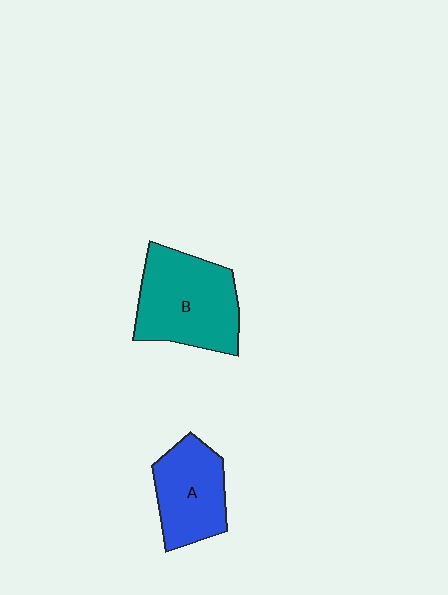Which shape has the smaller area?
Shape A (blue).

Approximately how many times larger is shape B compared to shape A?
Approximately 1.4 times.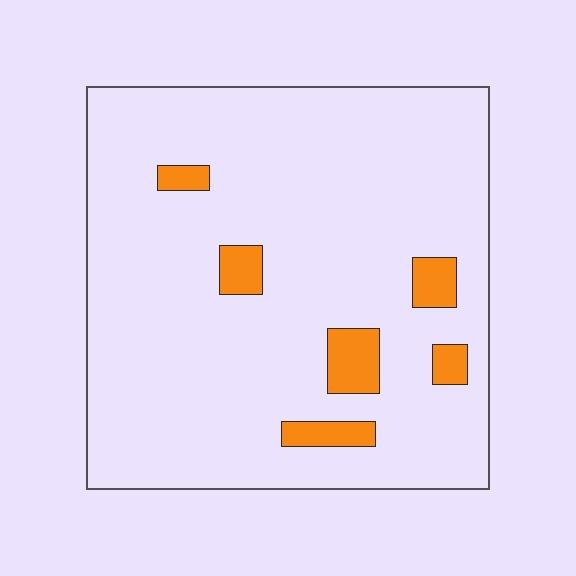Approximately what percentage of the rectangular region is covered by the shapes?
Approximately 10%.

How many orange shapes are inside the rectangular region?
6.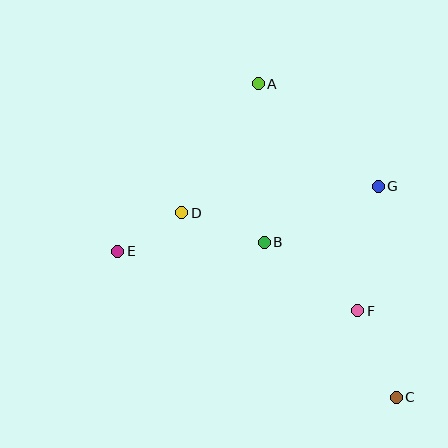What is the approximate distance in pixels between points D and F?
The distance between D and F is approximately 201 pixels.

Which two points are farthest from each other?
Points A and C are farthest from each other.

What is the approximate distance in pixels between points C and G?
The distance between C and G is approximately 211 pixels.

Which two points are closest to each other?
Points D and E are closest to each other.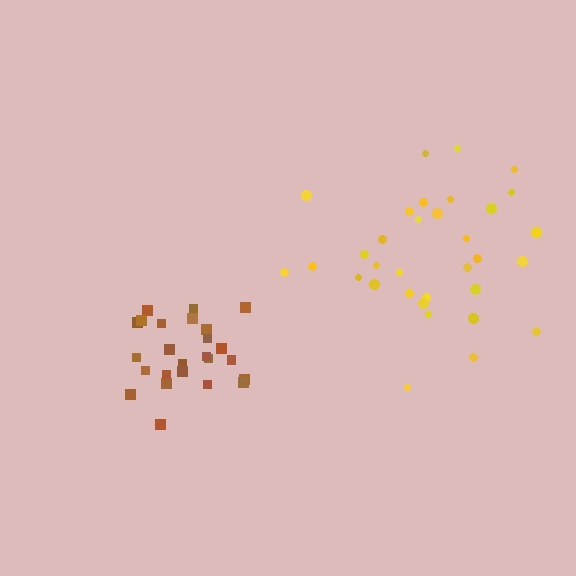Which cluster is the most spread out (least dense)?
Yellow.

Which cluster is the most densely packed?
Brown.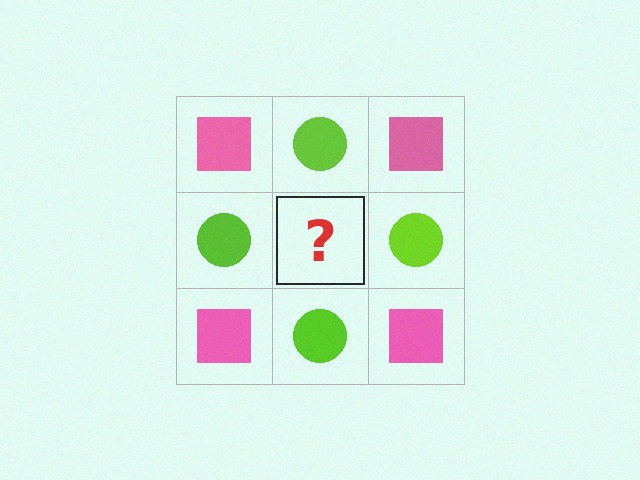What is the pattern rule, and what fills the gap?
The rule is that it alternates pink square and lime circle in a checkerboard pattern. The gap should be filled with a pink square.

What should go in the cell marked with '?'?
The missing cell should contain a pink square.